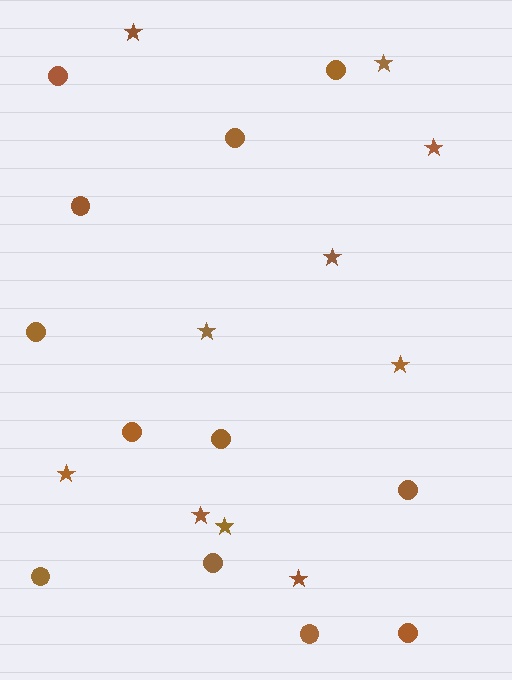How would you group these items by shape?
There are 2 groups: one group of circles (12) and one group of stars (10).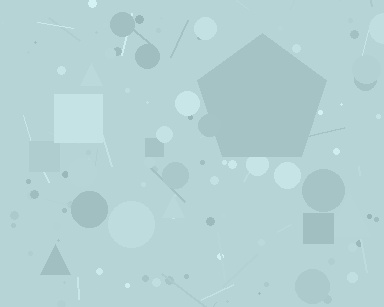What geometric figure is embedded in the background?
A pentagon is embedded in the background.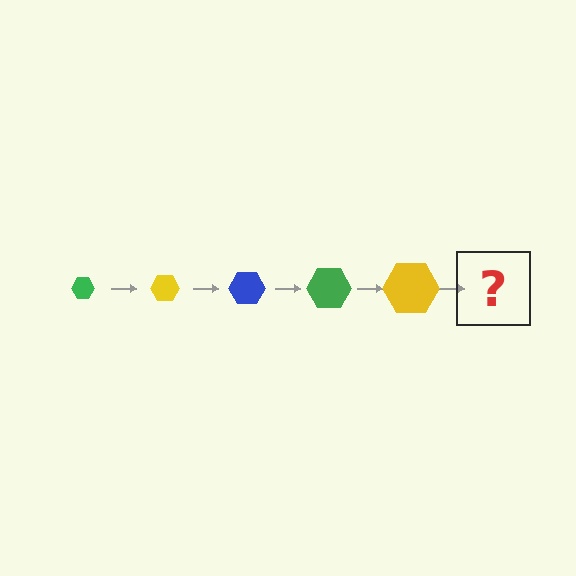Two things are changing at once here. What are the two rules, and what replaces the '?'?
The two rules are that the hexagon grows larger each step and the color cycles through green, yellow, and blue. The '?' should be a blue hexagon, larger than the previous one.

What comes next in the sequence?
The next element should be a blue hexagon, larger than the previous one.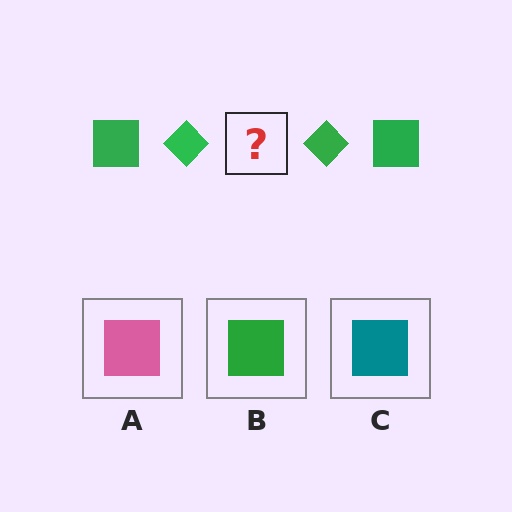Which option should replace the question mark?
Option B.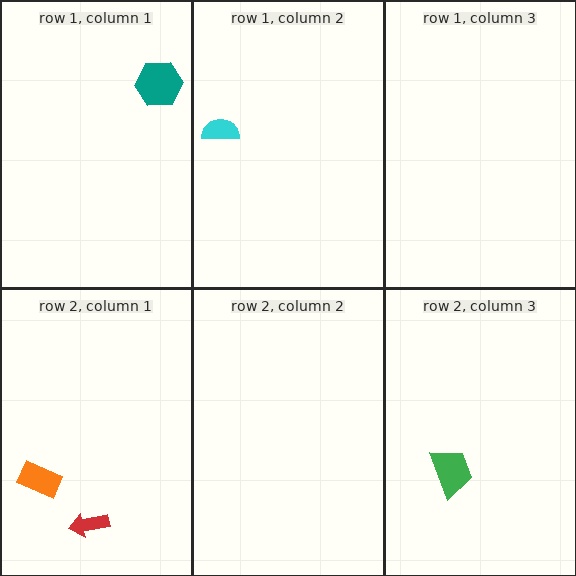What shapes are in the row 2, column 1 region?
The red arrow, the orange rectangle.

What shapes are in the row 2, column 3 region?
The green trapezoid.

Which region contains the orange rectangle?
The row 2, column 1 region.